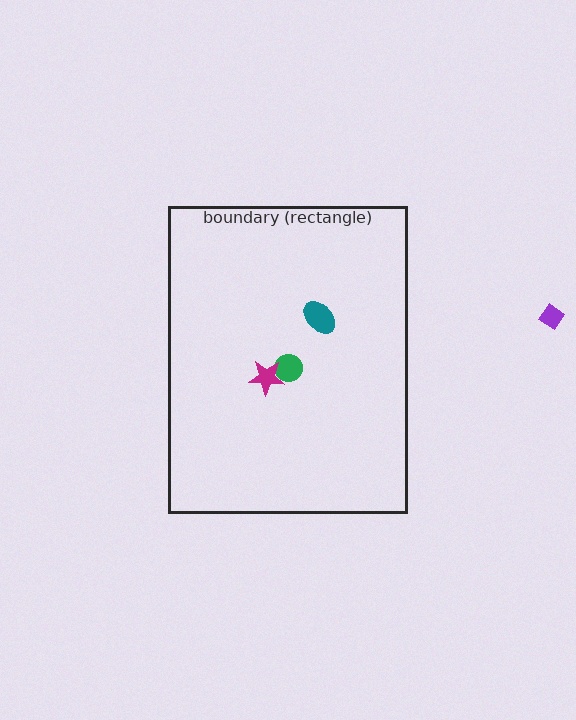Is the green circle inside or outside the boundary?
Inside.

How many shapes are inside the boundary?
3 inside, 1 outside.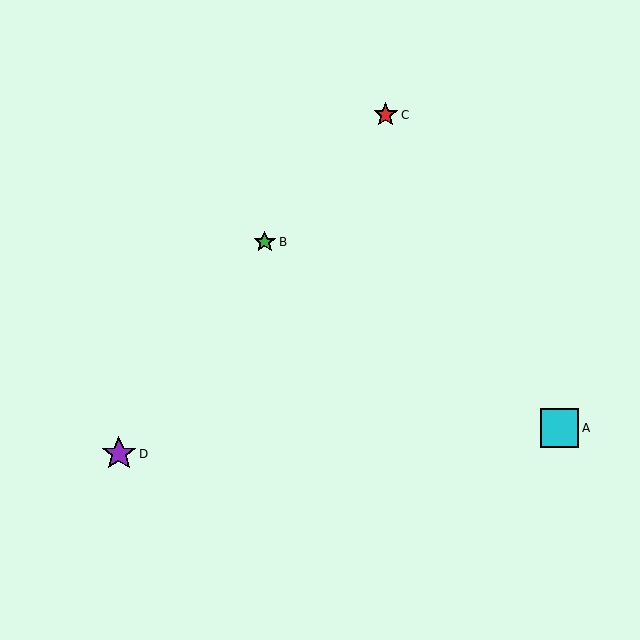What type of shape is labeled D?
Shape D is a purple star.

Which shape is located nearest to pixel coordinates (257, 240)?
The green star (labeled B) at (265, 242) is nearest to that location.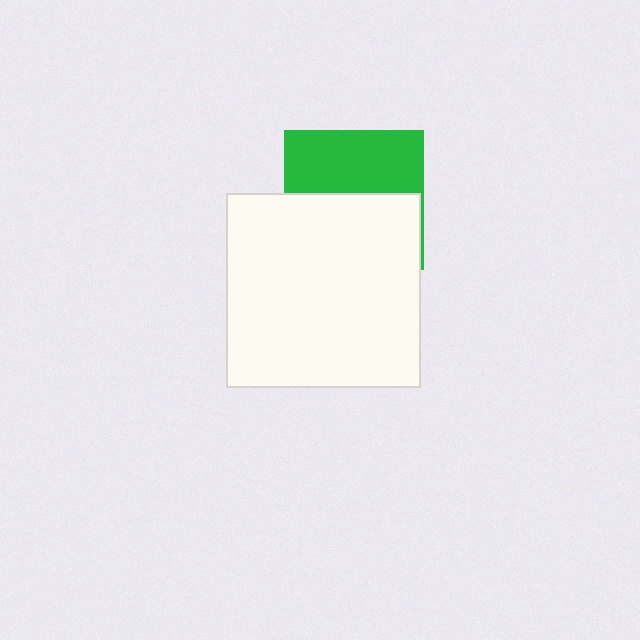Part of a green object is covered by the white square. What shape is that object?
It is a square.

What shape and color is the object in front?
The object in front is a white square.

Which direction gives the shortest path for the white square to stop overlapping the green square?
Moving down gives the shortest separation.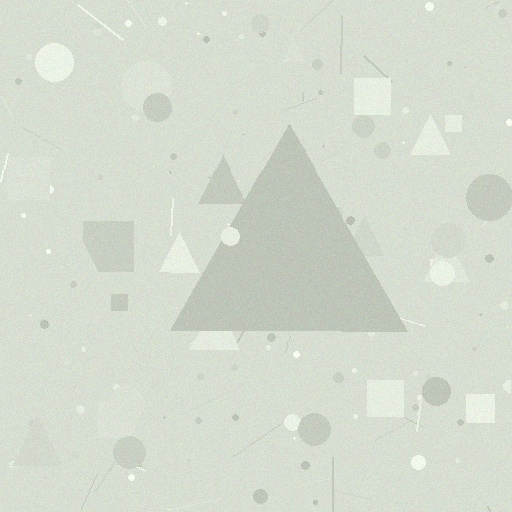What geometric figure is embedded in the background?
A triangle is embedded in the background.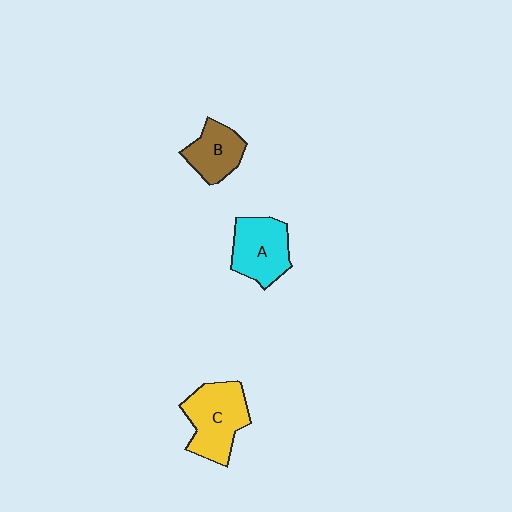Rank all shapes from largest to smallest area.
From largest to smallest: C (yellow), A (cyan), B (brown).